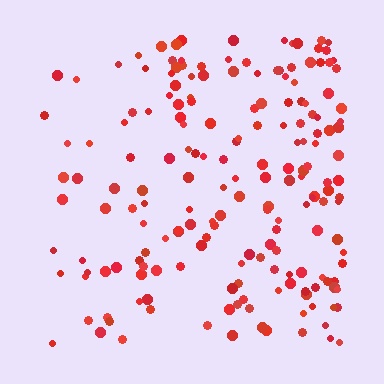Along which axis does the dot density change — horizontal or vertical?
Horizontal.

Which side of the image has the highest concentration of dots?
The right.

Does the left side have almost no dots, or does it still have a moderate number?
Still a moderate number, just noticeably fewer than the right.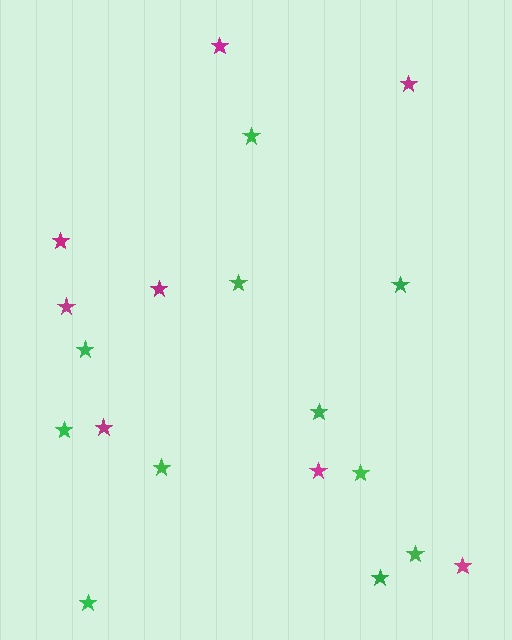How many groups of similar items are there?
There are 2 groups: one group of green stars (11) and one group of magenta stars (8).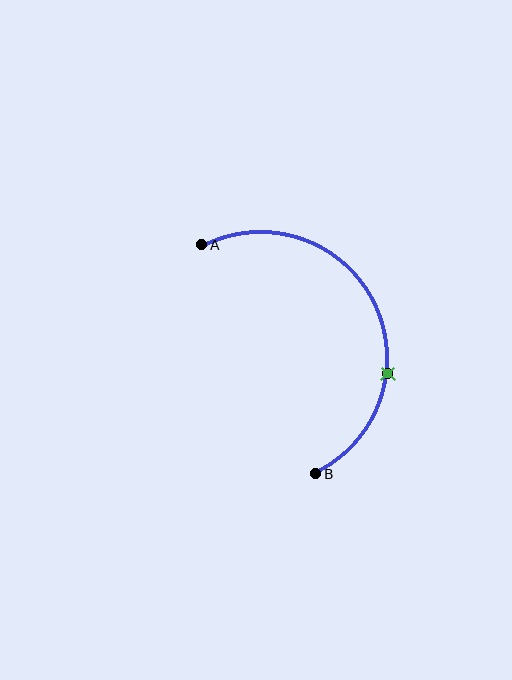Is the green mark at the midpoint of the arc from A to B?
No. The green mark lies on the arc but is closer to endpoint B. The arc midpoint would be at the point on the curve equidistant along the arc from both A and B.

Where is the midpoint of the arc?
The arc midpoint is the point on the curve farthest from the straight line joining A and B. It sits to the right of that line.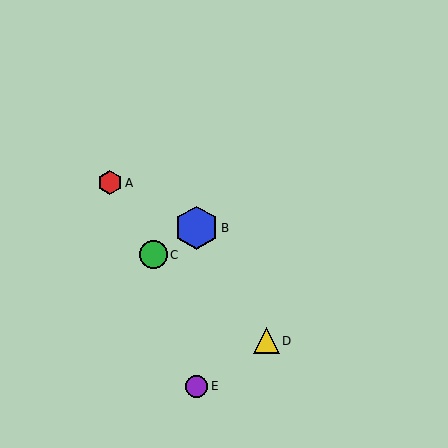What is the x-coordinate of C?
Object C is at x≈153.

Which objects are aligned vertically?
Objects B, E are aligned vertically.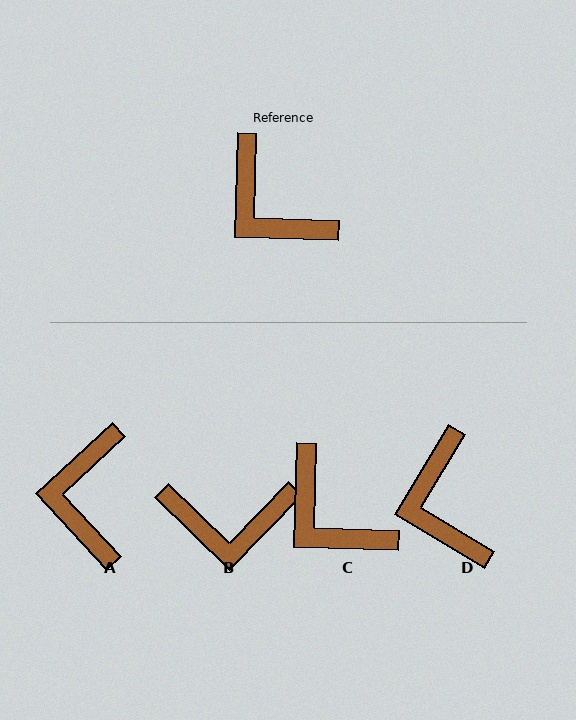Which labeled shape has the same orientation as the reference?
C.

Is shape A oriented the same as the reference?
No, it is off by about 45 degrees.